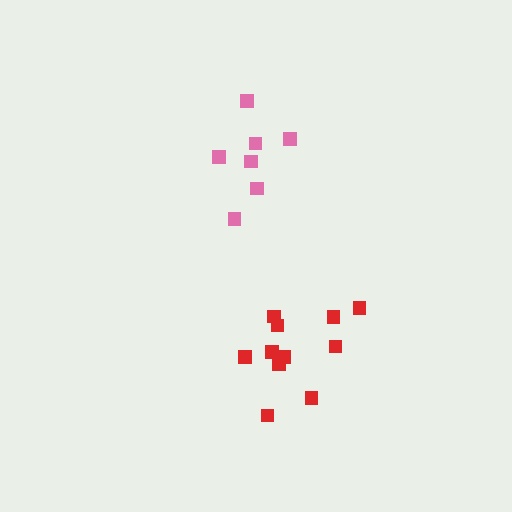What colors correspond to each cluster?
The clusters are colored: red, pink.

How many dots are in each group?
Group 1: 11 dots, Group 2: 7 dots (18 total).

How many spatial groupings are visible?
There are 2 spatial groupings.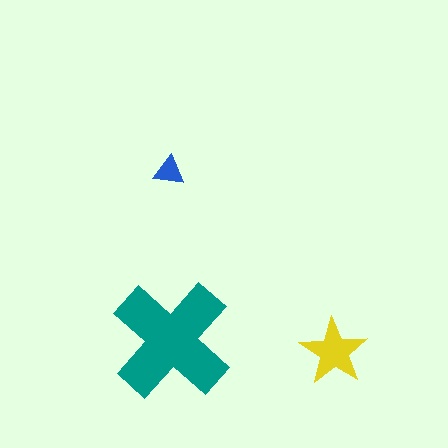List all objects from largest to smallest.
The teal cross, the yellow star, the blue triangle.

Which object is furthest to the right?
The yellow star is rightmost.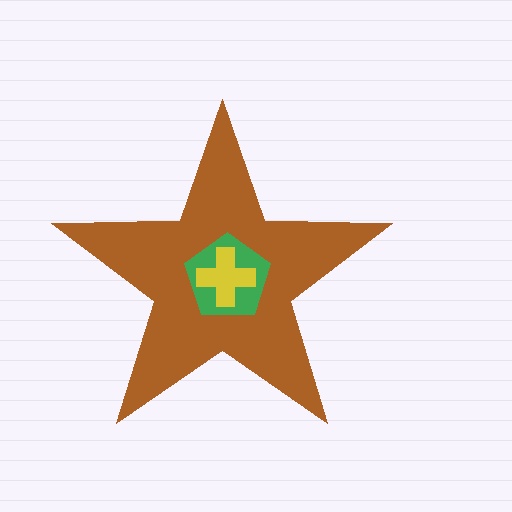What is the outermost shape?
The brown star.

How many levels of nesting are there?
3.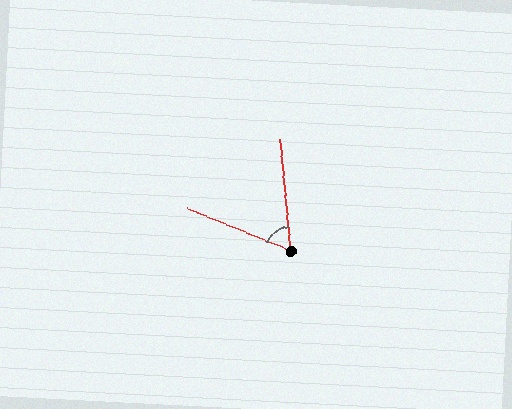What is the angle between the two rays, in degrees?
Approximately 63 degrees.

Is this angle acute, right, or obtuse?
It is acute.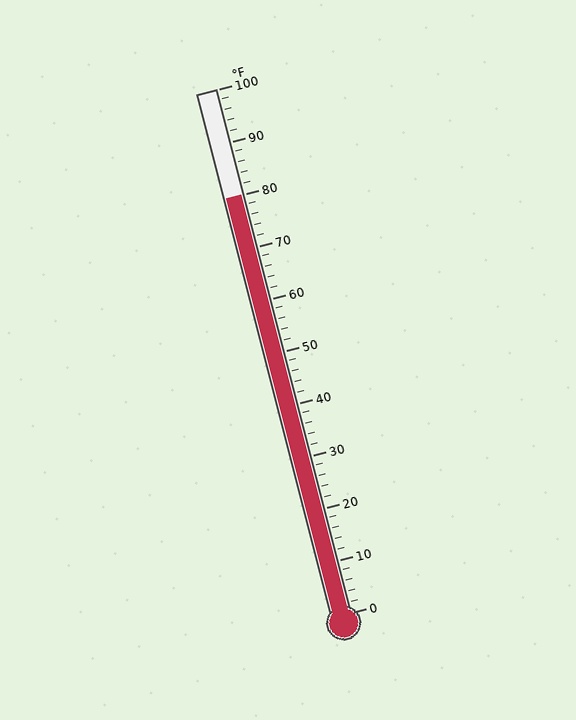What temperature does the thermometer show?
The thermometer shows approximately 80°F.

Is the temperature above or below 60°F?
The temperature is above 60°F.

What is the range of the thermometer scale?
The thermometer scale ranges from 0°F to 100°F.